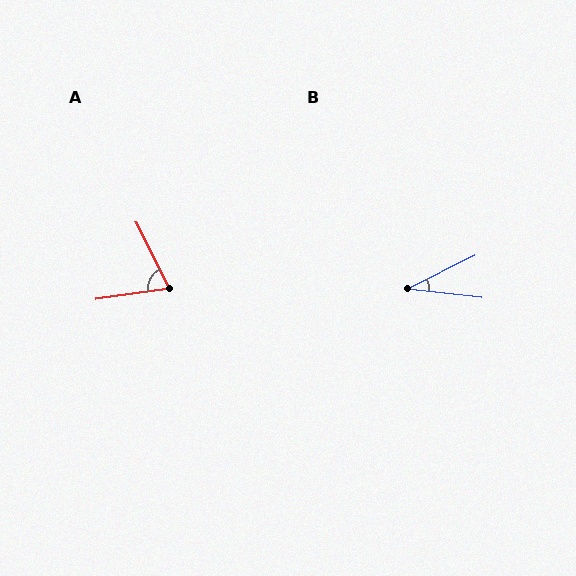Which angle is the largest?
A, at approximately 72 degrees.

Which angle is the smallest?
B, at approximately 33 degrees.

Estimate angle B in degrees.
Approximately 33 degrees.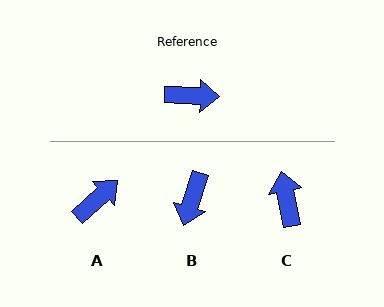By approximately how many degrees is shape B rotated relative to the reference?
Approximately 106 degrees clockwise.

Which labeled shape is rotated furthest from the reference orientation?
B, about 106 degrees away.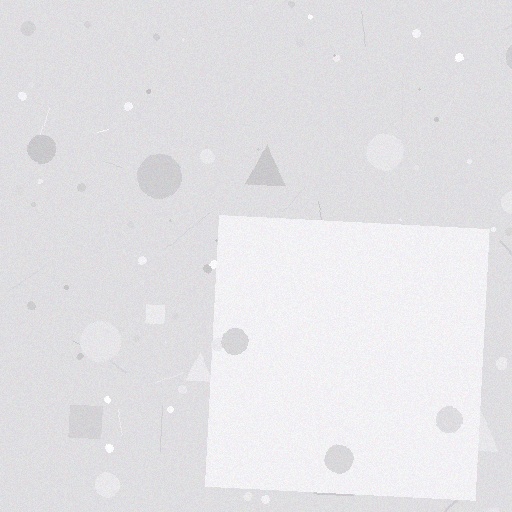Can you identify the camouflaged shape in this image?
The camouflaged shape is a square.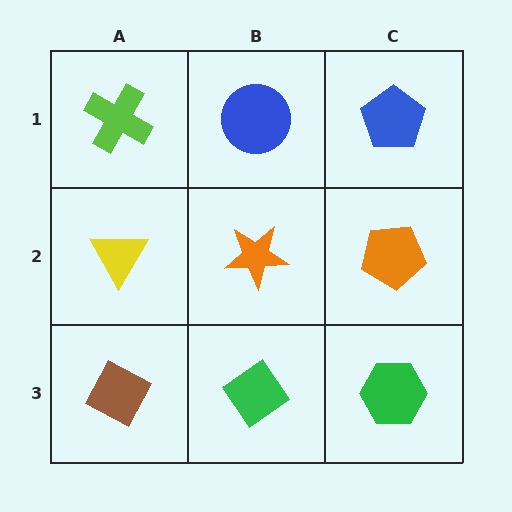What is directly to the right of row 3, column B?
A green hexagon.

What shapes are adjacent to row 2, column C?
A blue pentagon (row 1, column C), a green hexagon (row 3, column C), an orange star (row 2, column B).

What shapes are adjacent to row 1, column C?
An orange pentagon (row 2, column C), a blue circle (row 1, column B).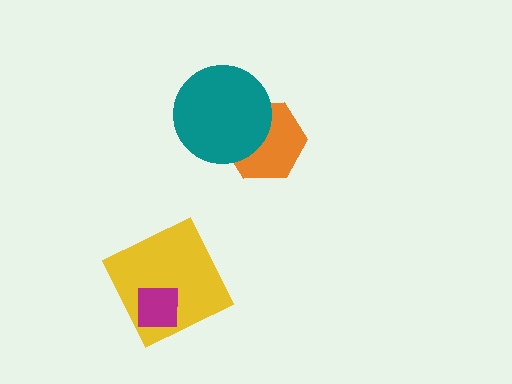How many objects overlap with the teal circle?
1 object overlaps with the teal circle.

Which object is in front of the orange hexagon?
The teal circle is in front of the orange hexagon.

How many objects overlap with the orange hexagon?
1 object overlaps with the orange hexagon.